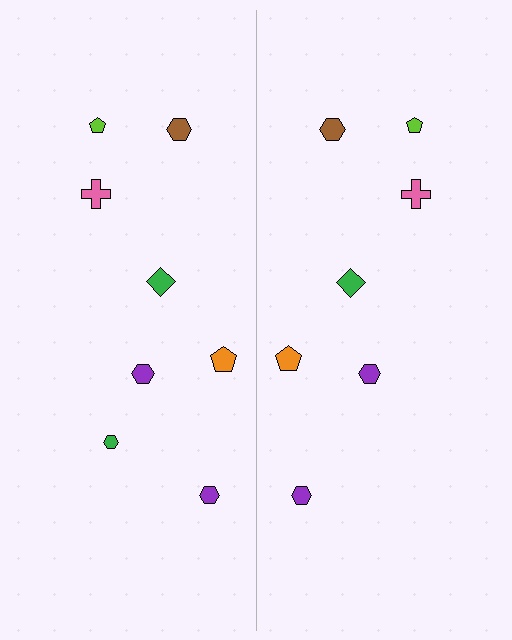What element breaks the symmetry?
A green hexagon is missing from the right side.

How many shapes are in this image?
There are 15 shapes in this image.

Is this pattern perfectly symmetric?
No, the pattern is not perfectly symmetric. A green hexagon is missing from the right side.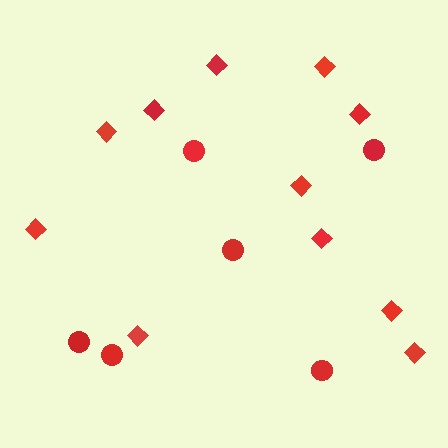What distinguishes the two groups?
There are 2 groups: one group of diamonds (11) and one group of circles (6).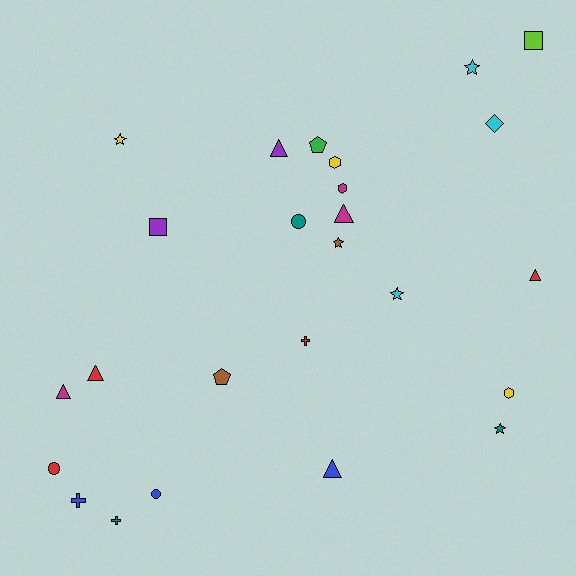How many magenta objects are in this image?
There are 3 magenta objects.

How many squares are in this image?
There are 2 squares.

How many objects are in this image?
There are 25 objects.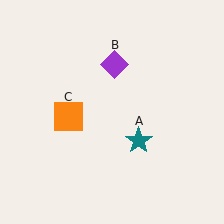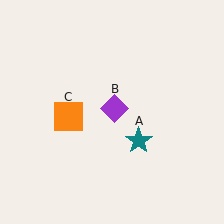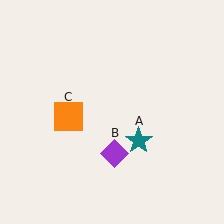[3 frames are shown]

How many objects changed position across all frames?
1 object changed position: purple diamond (object B).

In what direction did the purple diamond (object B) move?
The purple diamond (object B) moved down.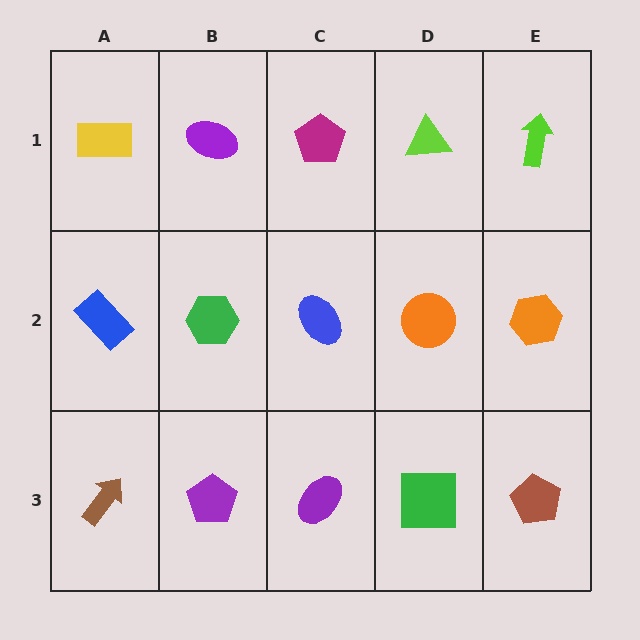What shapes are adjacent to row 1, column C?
A blue ellipse (row 2, column C), a purple ellipse (row 1, column B), a lime triangle (row 1, column D).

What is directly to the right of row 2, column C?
An orange circle.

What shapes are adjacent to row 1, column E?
An orange hexagon (row 2, column E), a lime triangle (row 1, column D).